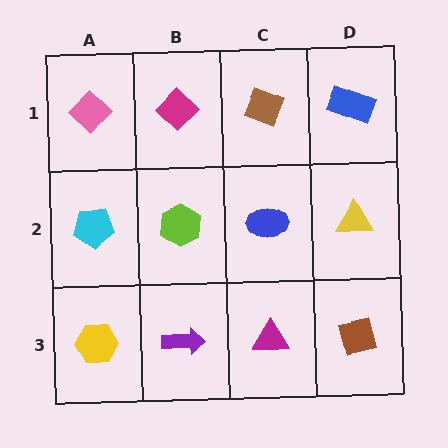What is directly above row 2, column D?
A blue rectangle.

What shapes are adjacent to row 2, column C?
A brown diamond (row 1, column C), a magenta triangle (row 3, column C), a lime hexagon (row 2, column B), a yellow triangle (row 2, column D).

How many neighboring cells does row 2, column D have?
3.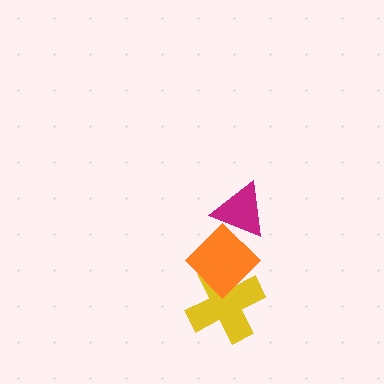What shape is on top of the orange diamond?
The magenta triangle is on top of the orange diamond.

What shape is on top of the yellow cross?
The orange diamond is on top of the yellow cross.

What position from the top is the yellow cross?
The yellow cross is 3rd from the top.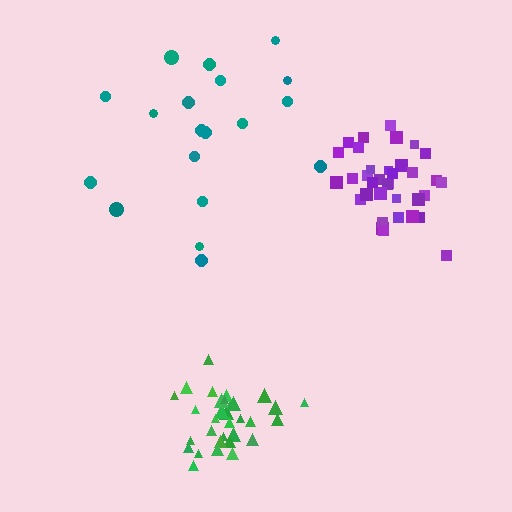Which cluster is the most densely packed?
Green.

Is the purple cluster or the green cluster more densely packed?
Green.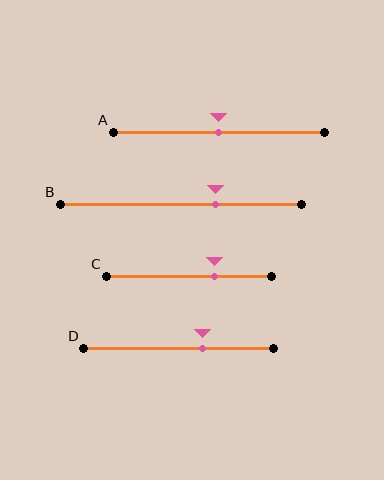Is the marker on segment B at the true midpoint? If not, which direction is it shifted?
No, the marker on segment B is shifted to the right by about 14% of the segment length.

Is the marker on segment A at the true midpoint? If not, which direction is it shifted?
Yes, the marker on segment A is at the true midpoint.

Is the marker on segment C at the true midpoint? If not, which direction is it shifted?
No, the marker on segment C is shifted to the right by about 15% of the segment length.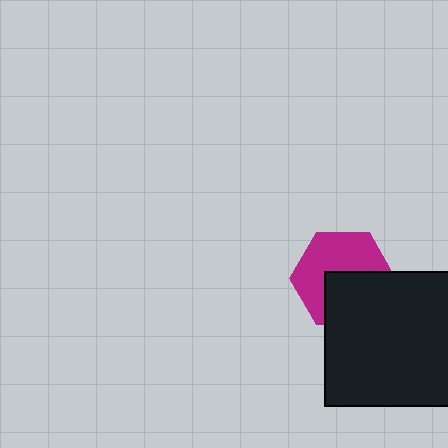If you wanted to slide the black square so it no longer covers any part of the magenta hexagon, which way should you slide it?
Slide it down — that is the most direct way to separate the two shapes.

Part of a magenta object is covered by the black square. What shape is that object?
It is a hexagon.